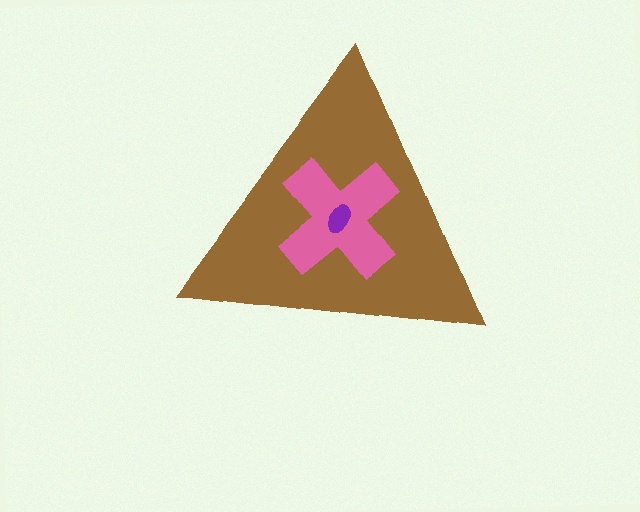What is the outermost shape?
The brown triangle.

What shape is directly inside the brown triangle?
The pink cross.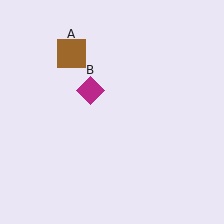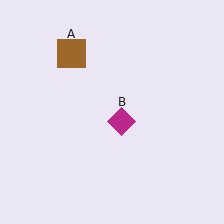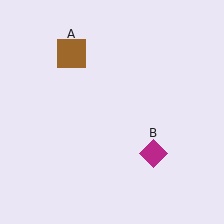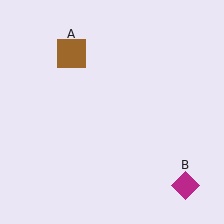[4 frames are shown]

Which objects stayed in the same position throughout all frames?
Brown square (object A) remained stationary.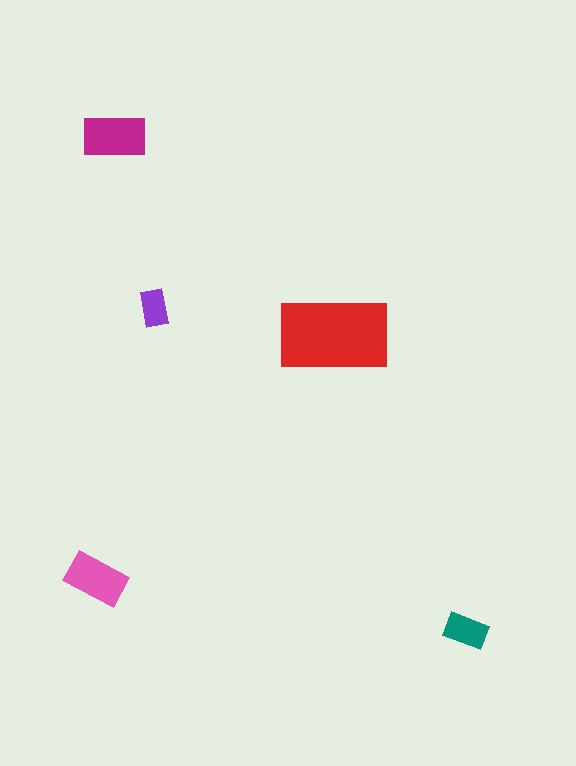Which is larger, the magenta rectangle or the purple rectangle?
The magenta one.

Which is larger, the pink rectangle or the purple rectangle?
The pink one.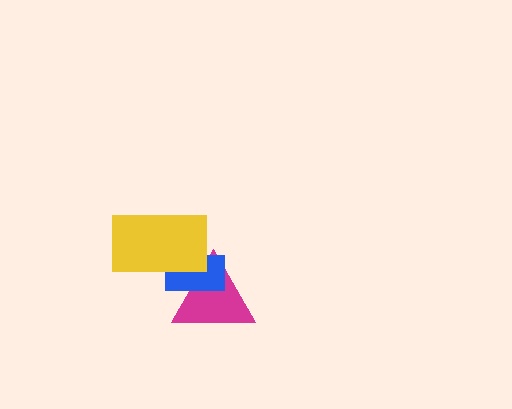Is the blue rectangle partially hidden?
Yes, it is partially covered by another shape.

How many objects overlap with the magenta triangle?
2 objects overlap with the magenta triangle.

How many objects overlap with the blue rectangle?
2 objects overlap with the blue rectangle.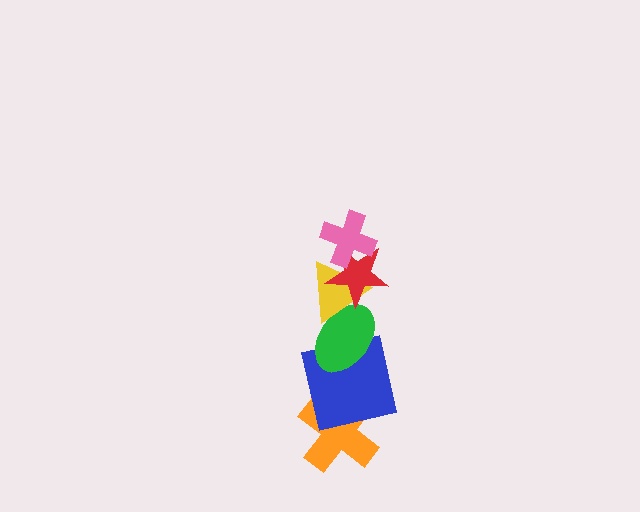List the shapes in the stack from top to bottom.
From top to bottom: the pink cross, the red star, the yellow triangle, the green ellipse, the blue square, the orange cross.